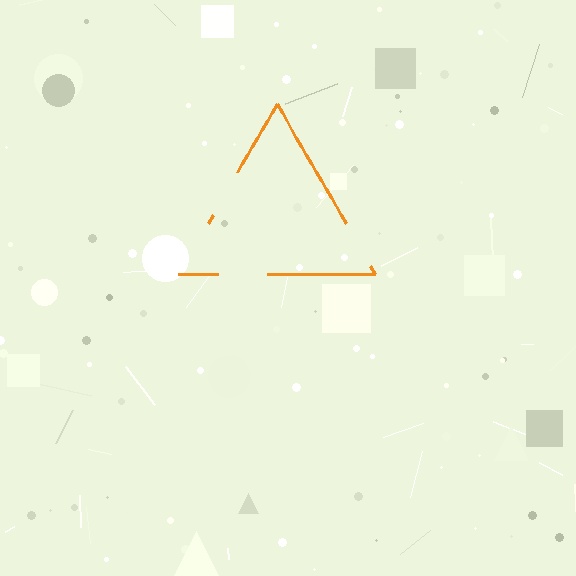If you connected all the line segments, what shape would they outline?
They would outline a triangle.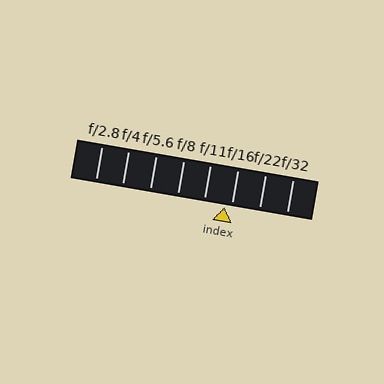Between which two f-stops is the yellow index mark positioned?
The index mark is between f/11 and f/16.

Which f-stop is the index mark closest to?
The index mark is closest to f/16.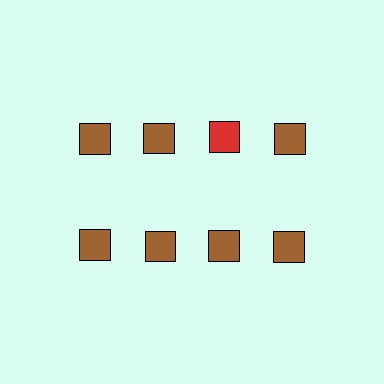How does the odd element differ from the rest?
It has a different color: red instead of brown.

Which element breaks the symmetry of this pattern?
The red square in the top row, center column breaks the symmetry. All other shapes are brown squares.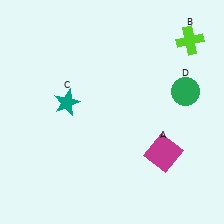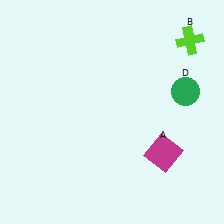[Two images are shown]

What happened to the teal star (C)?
The teal star (C) was removed in Image 2. It was in the top-left area of Image 1.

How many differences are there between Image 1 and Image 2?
There is 1 difference between the two images.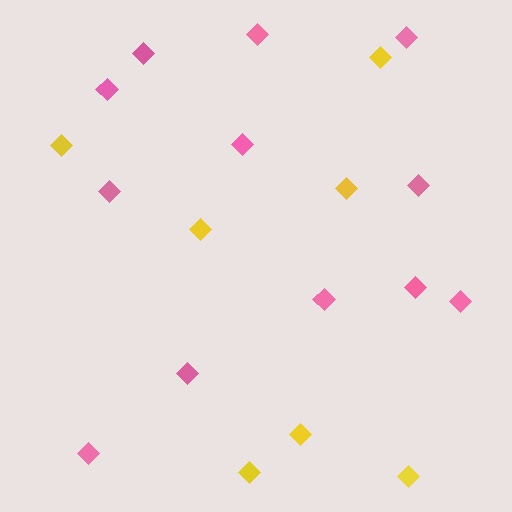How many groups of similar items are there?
There are 2 groups: one group of yellow diamonds (7) and one group of pink diamonds (12).